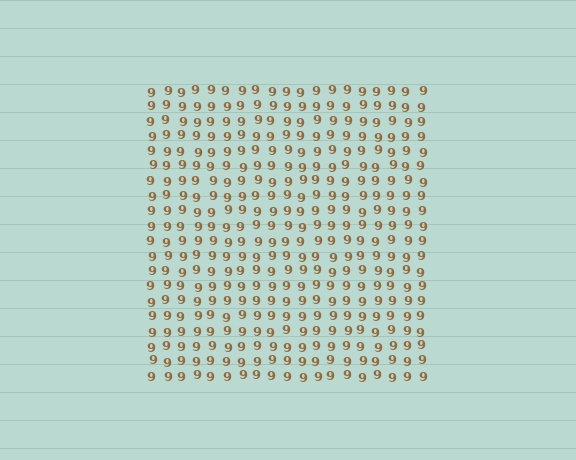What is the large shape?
The large shape is a square.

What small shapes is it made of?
It is made of small digit 9's.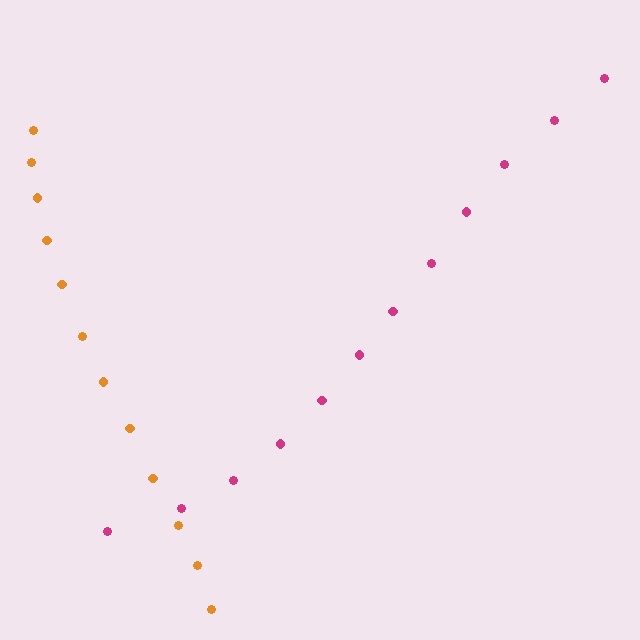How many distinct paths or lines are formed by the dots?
There are 2 distinct paths.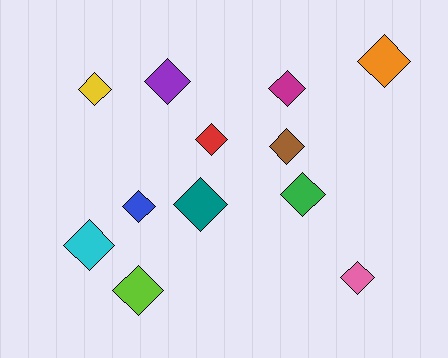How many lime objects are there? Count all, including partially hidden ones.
There is 1 lime object.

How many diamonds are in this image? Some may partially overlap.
There are 12 diamonds.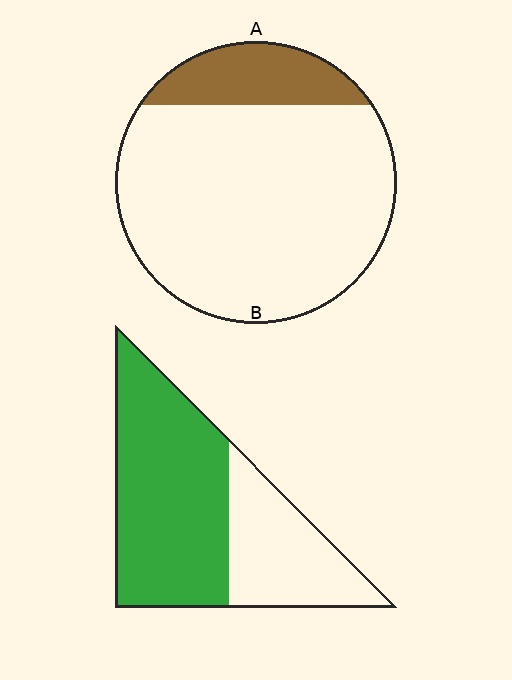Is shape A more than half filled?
No.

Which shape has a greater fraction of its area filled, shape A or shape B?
Shape B.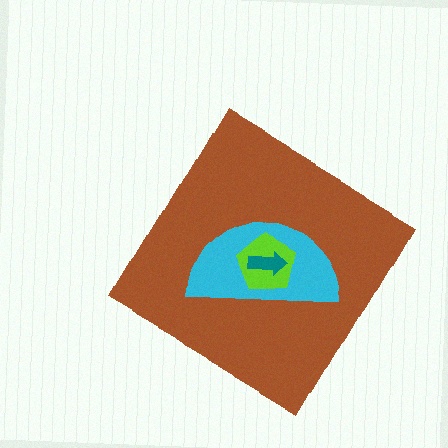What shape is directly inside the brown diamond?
The cyan semicircle.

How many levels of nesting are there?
4.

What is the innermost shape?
The teal arrow.